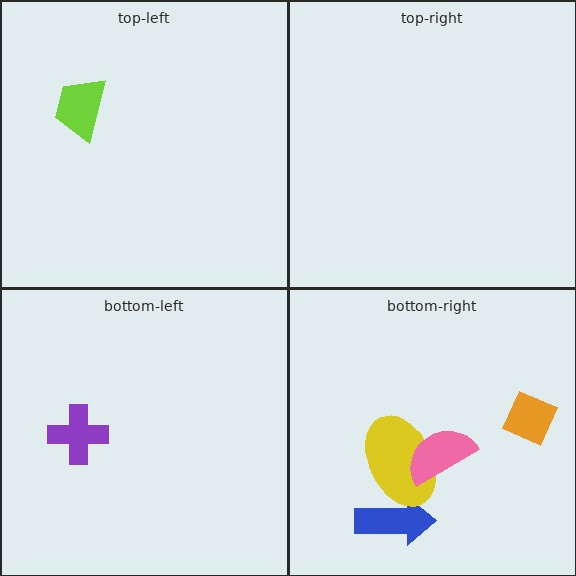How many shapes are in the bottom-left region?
1.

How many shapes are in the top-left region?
1.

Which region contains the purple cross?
The bottom-left region.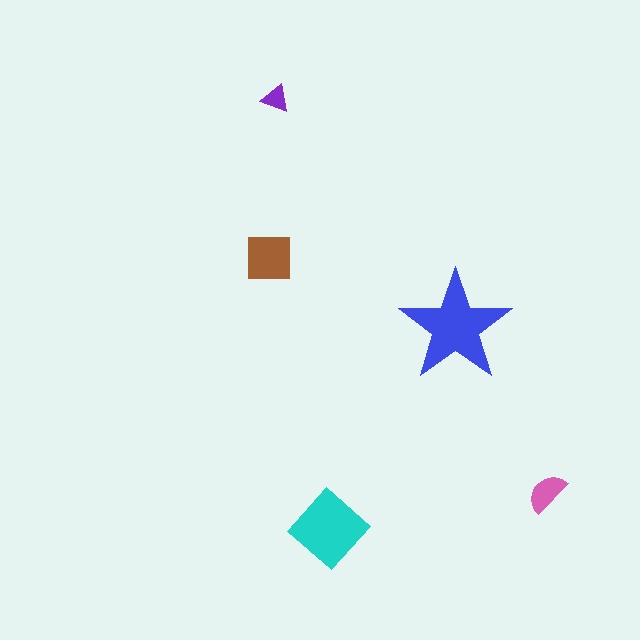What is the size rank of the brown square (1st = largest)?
3rd.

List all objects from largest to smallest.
The blue star, the cyan diamond, the brown square, the pink semicircle, the purple triangle.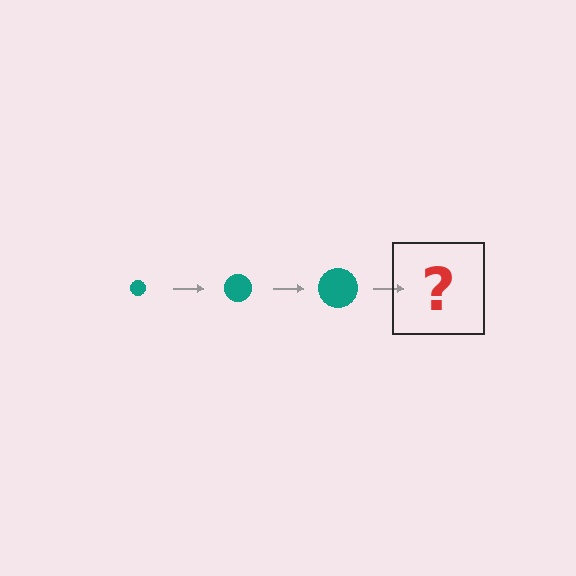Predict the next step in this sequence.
The next step is a teal circle, larger than the previous one.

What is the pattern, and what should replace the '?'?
The pattern is that the circle gets progressively larger each step. The '?' should be a teal circle, larger than the previous one.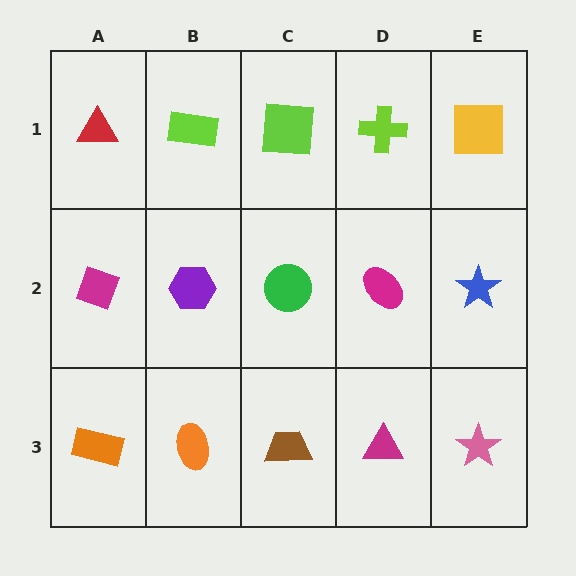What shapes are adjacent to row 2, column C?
A lime square (row 1, column C), a brown trapezoid (row 3, column C), a purple hexagon (row 2, column B), a magenta ellipse (row 2, column D).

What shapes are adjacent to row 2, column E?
A yellow square (row 1, column E), a pink star (row 3, column E), a magenta ellipse (row 2, column D).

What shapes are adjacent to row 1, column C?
A green circle (row 2, column C), a lime rectangle (row 1, column B), a lime cross (row 1, column D).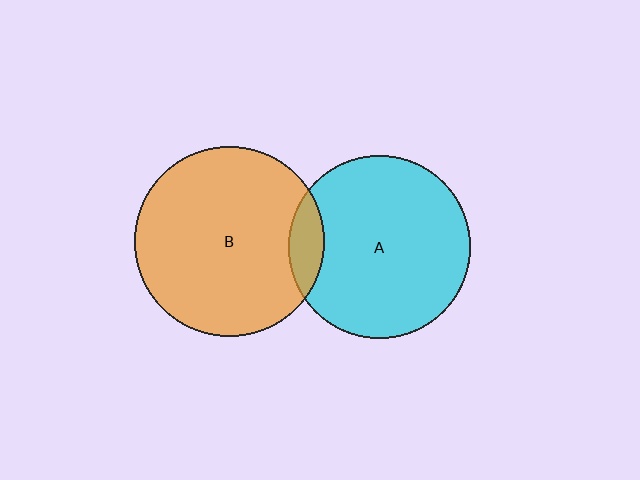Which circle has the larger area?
Circle B (orange).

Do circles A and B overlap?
Yes.